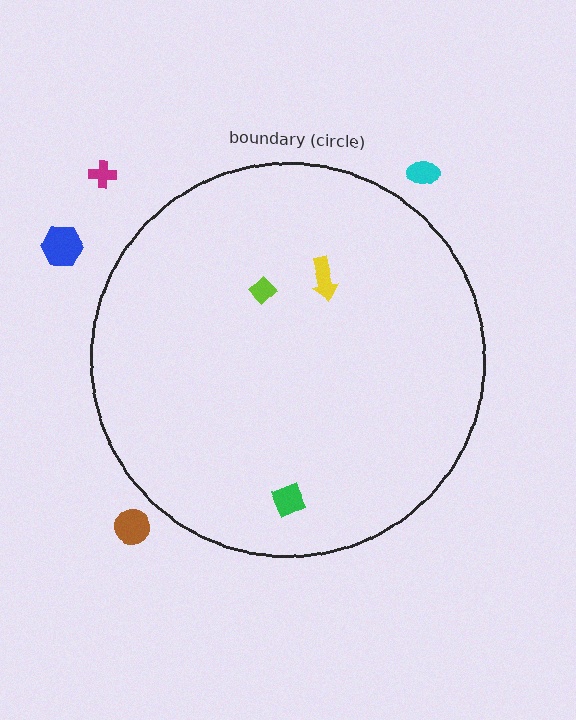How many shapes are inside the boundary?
3 inside, 4 outside.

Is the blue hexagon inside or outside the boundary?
Outside.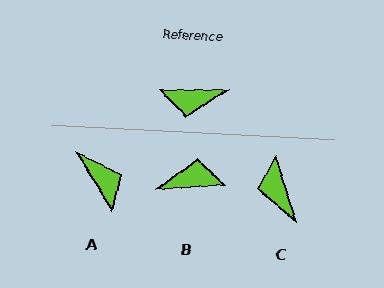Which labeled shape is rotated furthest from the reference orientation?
B, about 177 degrees away.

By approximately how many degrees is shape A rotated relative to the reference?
Approximately 121 degrees counter-clockwise.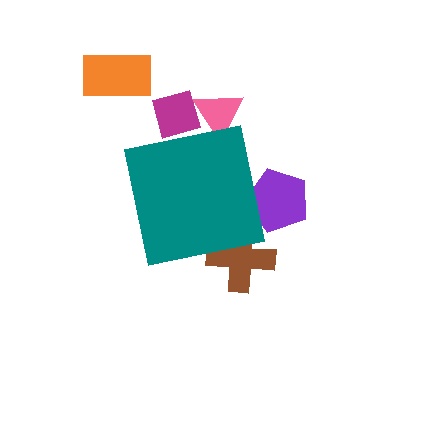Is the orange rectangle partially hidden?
No, the orange rectangle is fully visible.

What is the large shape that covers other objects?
A teal square.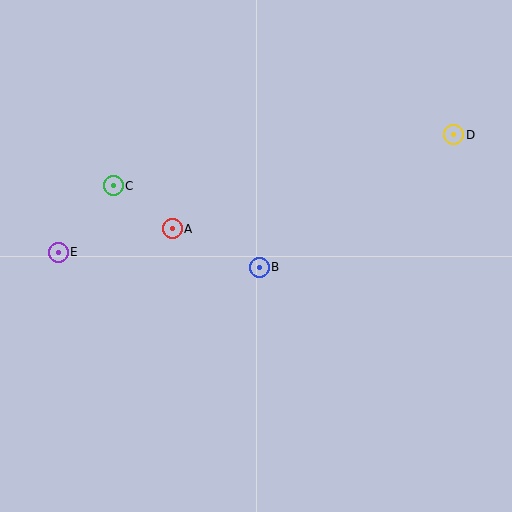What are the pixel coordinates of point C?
Point C is at (113, 186).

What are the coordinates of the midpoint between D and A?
The midpoint between D and A is at (313, 182).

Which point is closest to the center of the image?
Point B at (259, 267) is closest to the center.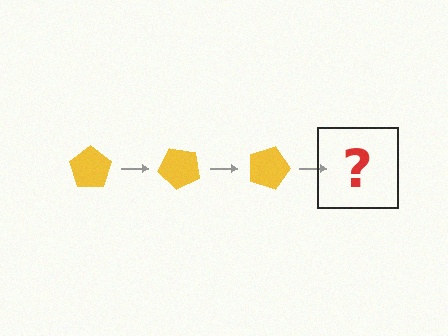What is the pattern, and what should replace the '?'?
The pattern is that the pentagon rotates 45 degrees each step. The '?' should be a yellow pentagon rotated 135 degrees.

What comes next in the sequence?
The next element should be a yellow pentagon rotated 135 degrees.